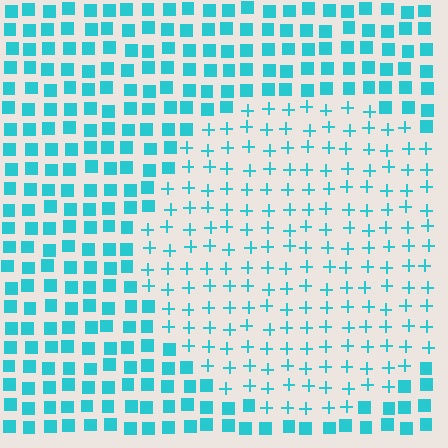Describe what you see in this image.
The image is filled with small cyan elements arranged in a uniform grid. A circle-shaped region contains plus signs, while the surrounding area contains squares. The boundary is defined purely by the change in element shape.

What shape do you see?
I see a circle.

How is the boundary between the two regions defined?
The boundary is defined by a change in element shape: plus signs inside vs. squares outside. All elements share the same color and spacing.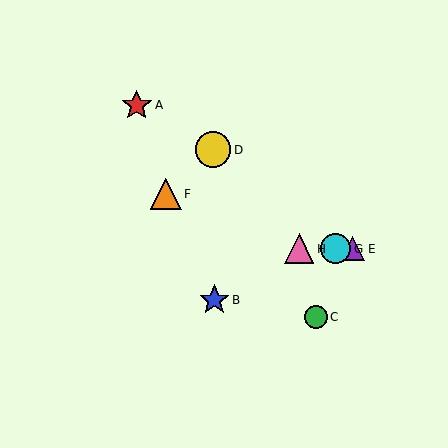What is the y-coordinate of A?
Object A is at y≈105.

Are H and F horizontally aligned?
No, H is at y≈249 and F is at y≈194.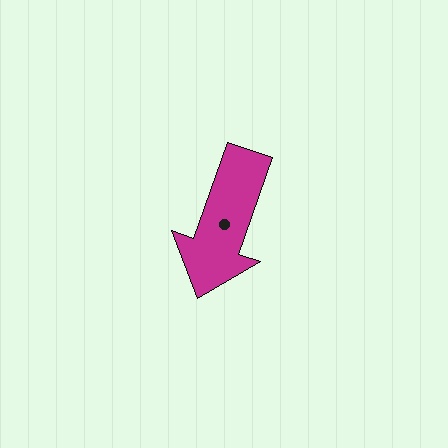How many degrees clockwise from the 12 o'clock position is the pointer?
Approximately 199 degrees.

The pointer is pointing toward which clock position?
Roughly 7 o'clock.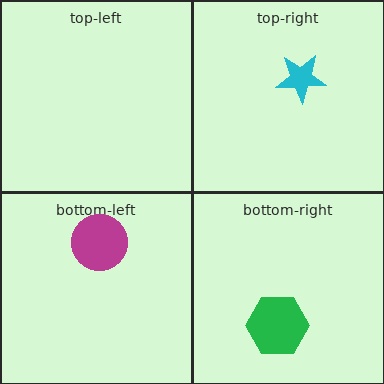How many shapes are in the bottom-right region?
1.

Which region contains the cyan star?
The top-right region.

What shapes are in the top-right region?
The cyan star.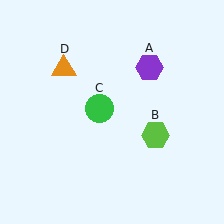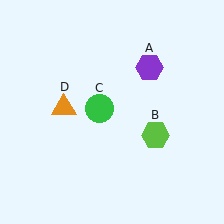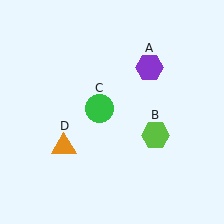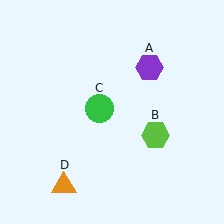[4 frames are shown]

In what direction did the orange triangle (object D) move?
The orange triangle (object D) moved down.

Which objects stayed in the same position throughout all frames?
Purple hexagon (object A) and lime hexagon (object B) and green circle (object C) remained stationary.